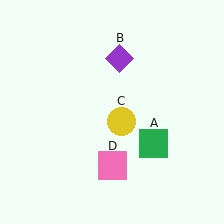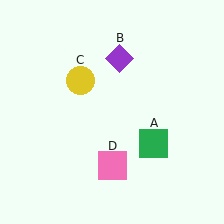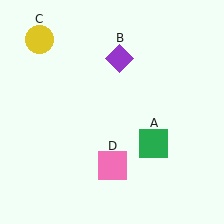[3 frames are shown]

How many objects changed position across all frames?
1 object changed position: yellow circle (object C).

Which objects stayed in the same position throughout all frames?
Green square (object A) and purple diamond (object B) and pink square (object D) remained stationary.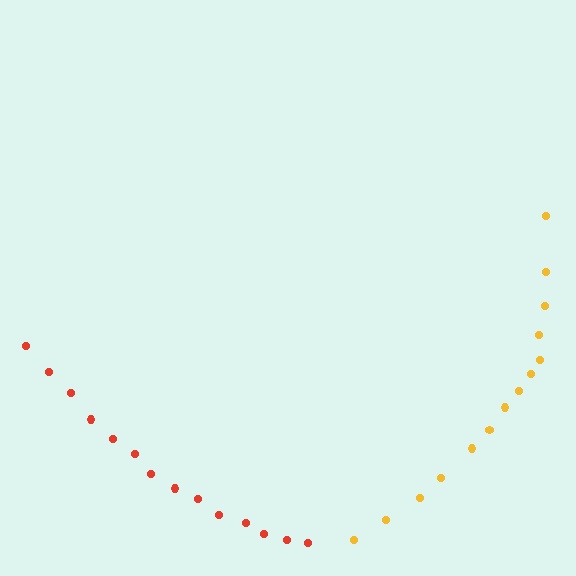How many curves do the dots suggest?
There are 2 distinct paths.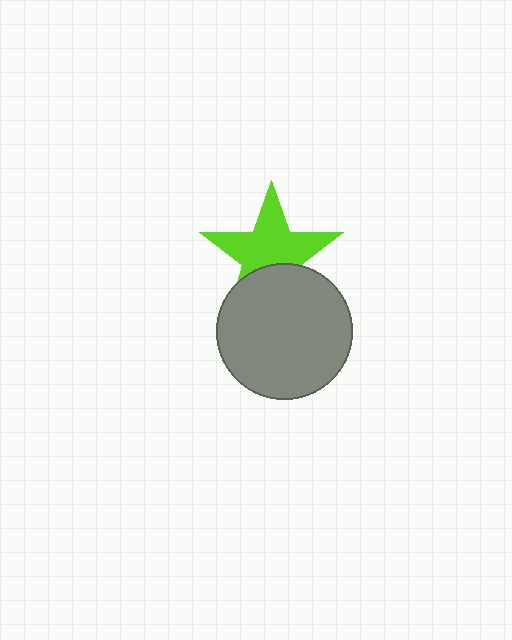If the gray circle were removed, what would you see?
You would see the complete lime star.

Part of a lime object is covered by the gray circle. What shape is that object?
It is a star.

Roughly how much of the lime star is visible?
Most of it is visible (roughly 66%).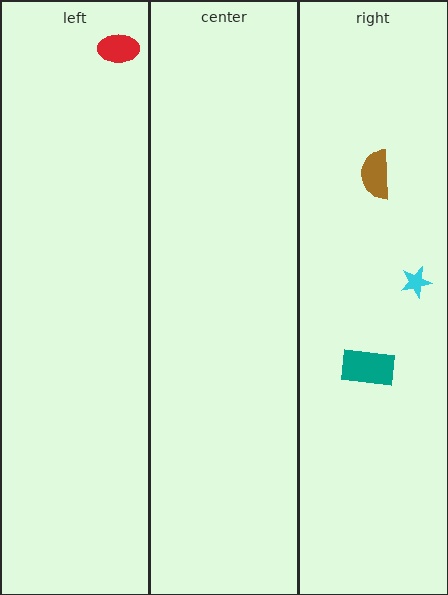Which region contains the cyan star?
The right region.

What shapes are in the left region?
The red ellipse.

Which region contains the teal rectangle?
The right region.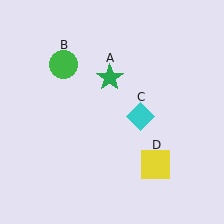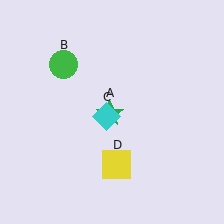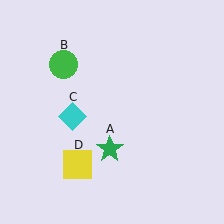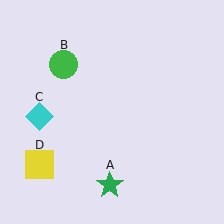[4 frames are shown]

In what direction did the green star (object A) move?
The green star (object A) moved down.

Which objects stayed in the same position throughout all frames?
Green circle (object B) remained stationary.